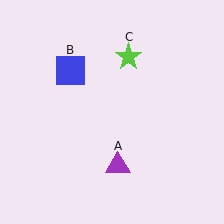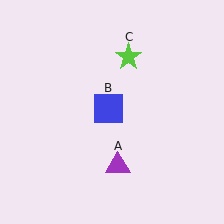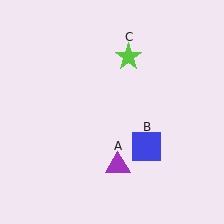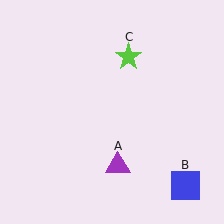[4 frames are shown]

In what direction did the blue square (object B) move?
The blue square (object B) moved down and to the right.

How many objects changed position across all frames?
1 object changed position: blue square (object B).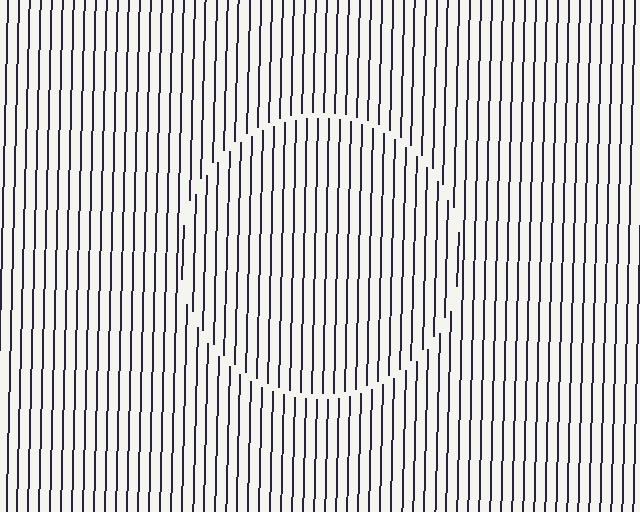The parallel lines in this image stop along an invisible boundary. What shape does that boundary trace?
An illusory circle. The interior of the shape contains the same grating, shifted by half a period — the contour is defined by the phase discontinuity where line-ends from the inner and outer gratings abut.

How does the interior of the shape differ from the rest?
The interior of the shape contains the same grating, shifted by half a period — the contour is defined by the phase discontinuity where line-ends from the inner and outer gratings abut.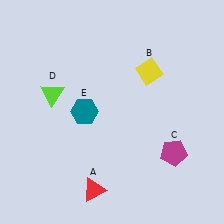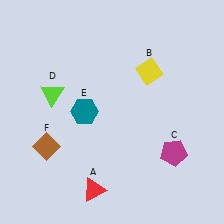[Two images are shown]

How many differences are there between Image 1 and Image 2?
There is 1 difference between the two images.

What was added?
A brown diamond (F) was added in Image 2.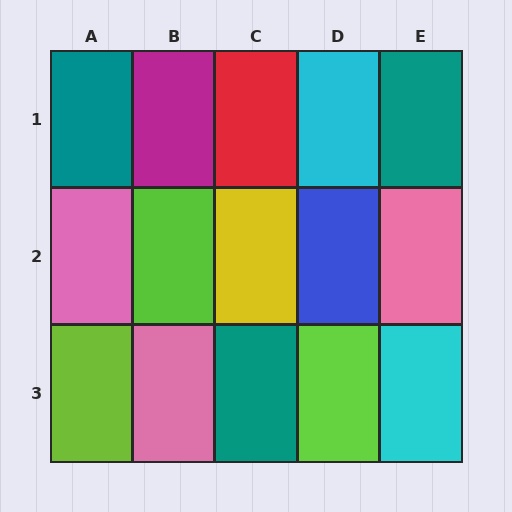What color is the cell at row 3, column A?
Lime.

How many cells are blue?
1 cell is blue.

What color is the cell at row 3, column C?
Teal.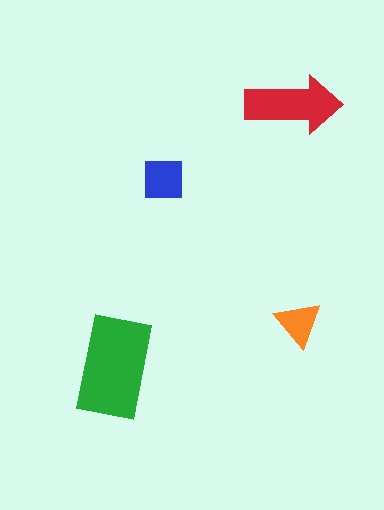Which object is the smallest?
The orange triangle.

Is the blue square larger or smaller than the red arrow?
Smaller.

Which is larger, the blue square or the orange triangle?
The blue square.